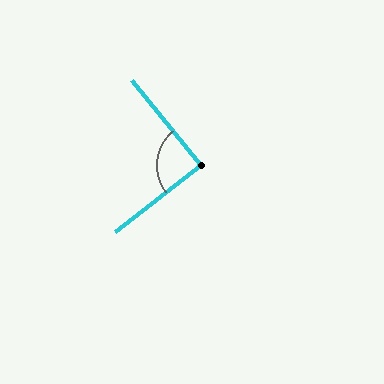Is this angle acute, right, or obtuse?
It is approximately a right angle.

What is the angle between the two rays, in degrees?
Approximately 89 degrees.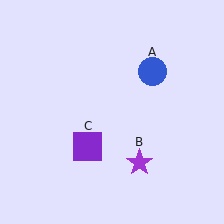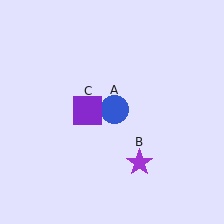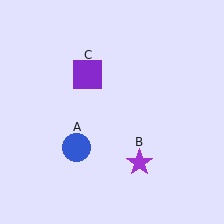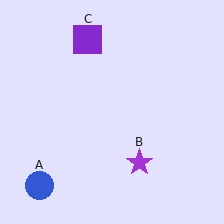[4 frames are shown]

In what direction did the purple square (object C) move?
The purple square (object C) moved up.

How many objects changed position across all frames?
2 objects changed position: blue circle (object A), purple square (object C).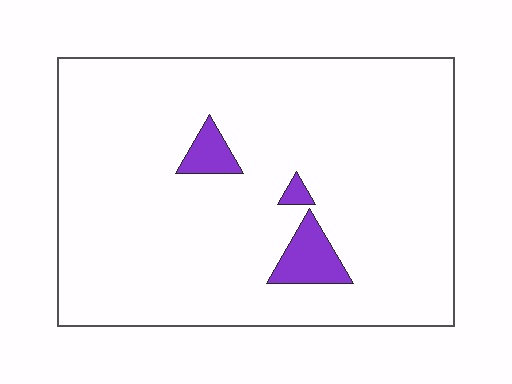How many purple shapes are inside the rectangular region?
3.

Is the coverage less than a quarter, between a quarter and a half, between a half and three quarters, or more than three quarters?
Less than a quarter.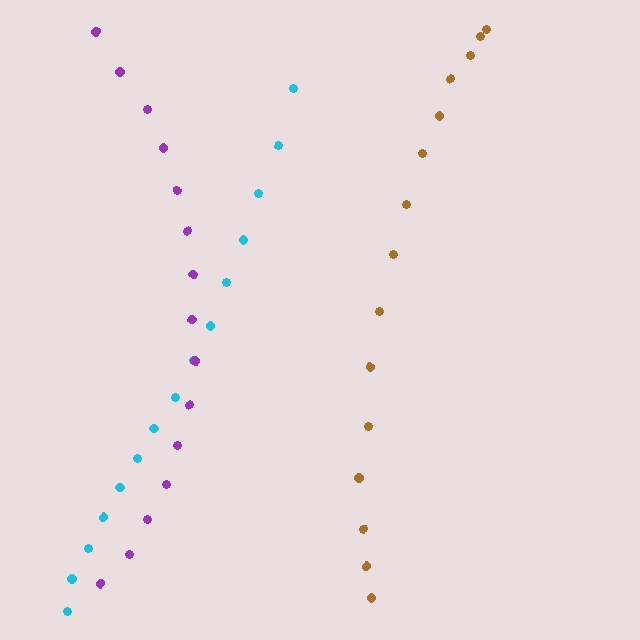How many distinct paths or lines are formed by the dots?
There are 3 distinct paths.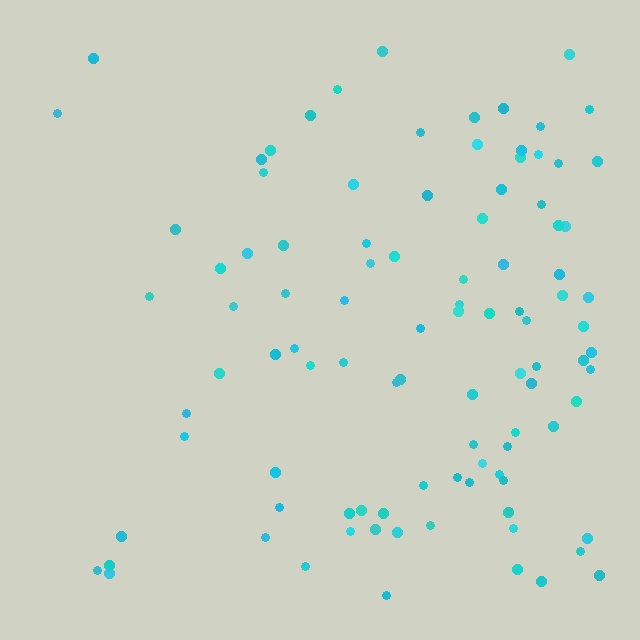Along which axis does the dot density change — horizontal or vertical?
Horizontal.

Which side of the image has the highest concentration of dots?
The right.